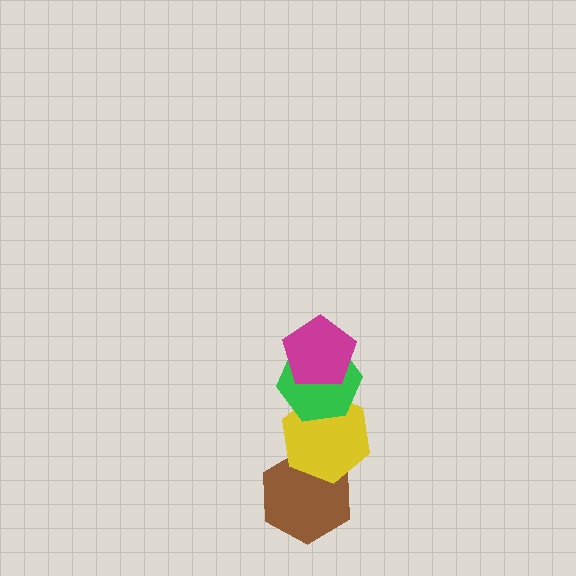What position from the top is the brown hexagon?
The brown hexagon is 4th from the top.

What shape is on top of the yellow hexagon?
The green hexagon is on top of the yellow hexagon.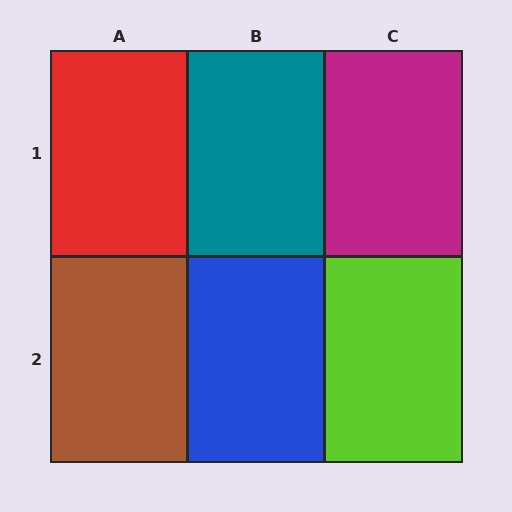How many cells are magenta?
1 cell is magenta.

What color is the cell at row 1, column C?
Magenta.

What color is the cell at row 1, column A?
Red.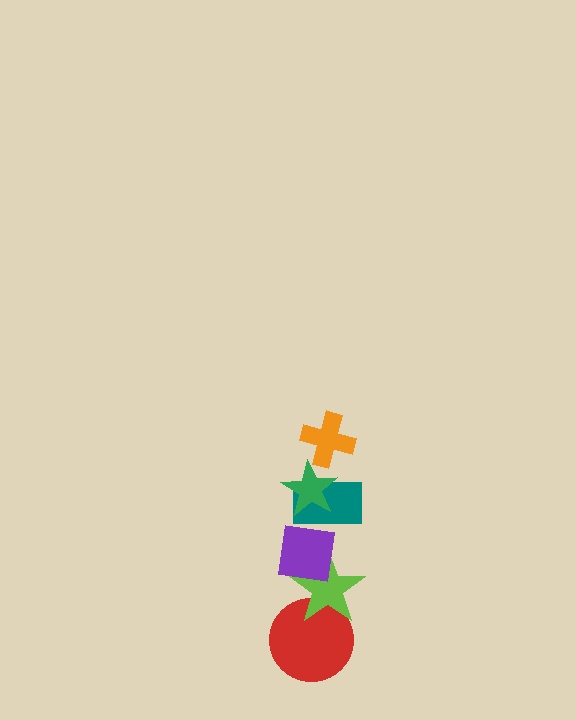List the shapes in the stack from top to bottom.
From top to bottom: the orange cross, the green star, the teal rectangle, the purple square, the lime star, the red circle.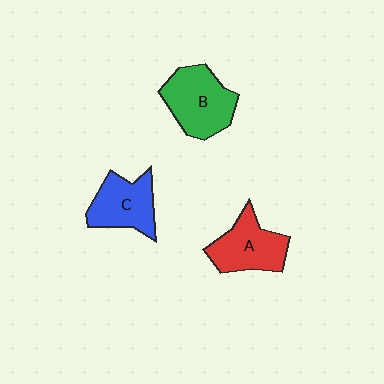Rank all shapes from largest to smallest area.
From largest to smallest: B (green), A (red), C (blue).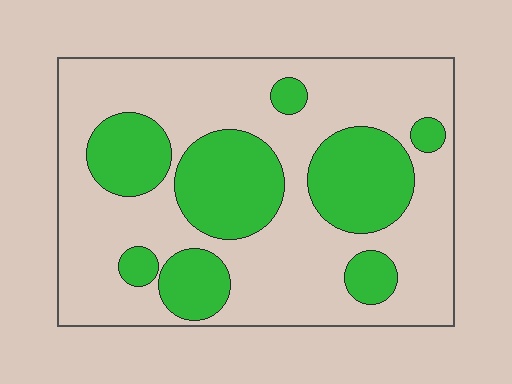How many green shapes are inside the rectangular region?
8.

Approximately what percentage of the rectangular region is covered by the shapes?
Approximately 30%.